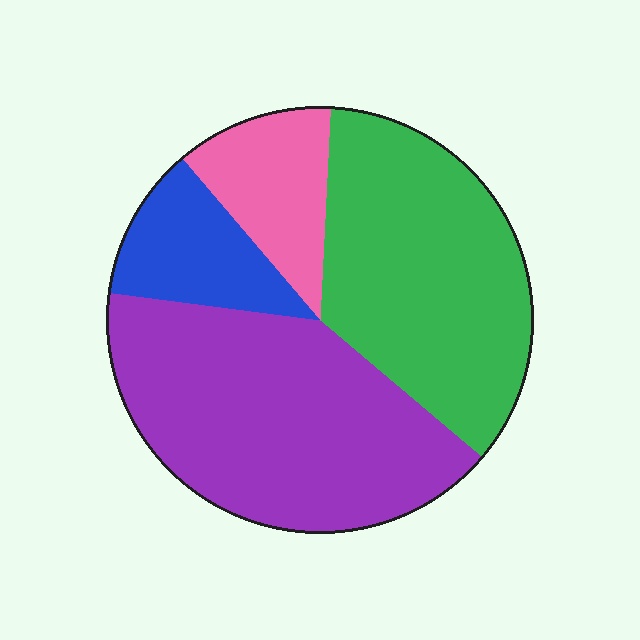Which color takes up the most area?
Purple, at roughly 40%.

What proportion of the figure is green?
Green takes up between a third and a half of the figure.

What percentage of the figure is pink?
Pink covers roughly 10% of the figure.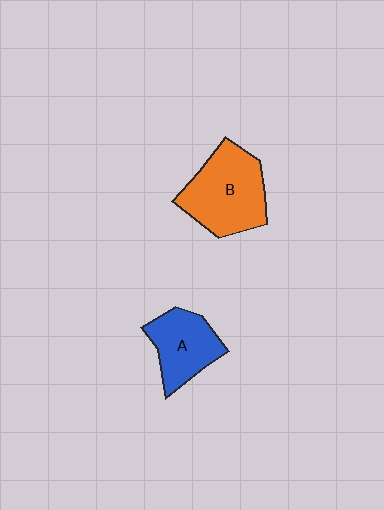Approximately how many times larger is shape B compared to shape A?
Approximately 1.4 times.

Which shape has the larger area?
Shape B (orange).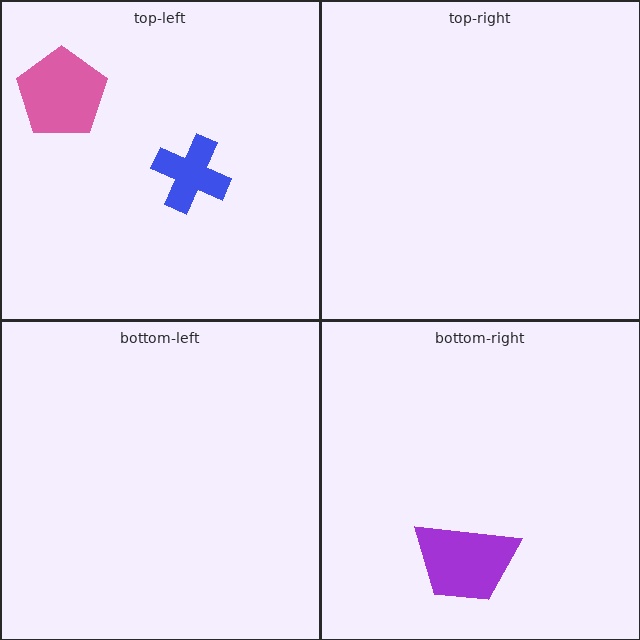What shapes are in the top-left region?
The blue cross, the pink pentagon.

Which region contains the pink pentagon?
The top-left region.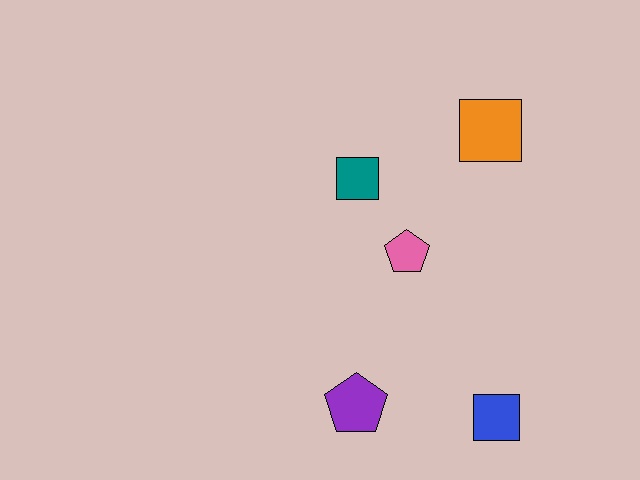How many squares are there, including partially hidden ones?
There are 3 squares.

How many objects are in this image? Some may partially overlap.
There are 5 objects.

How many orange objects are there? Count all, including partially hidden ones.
There is 1 orange object.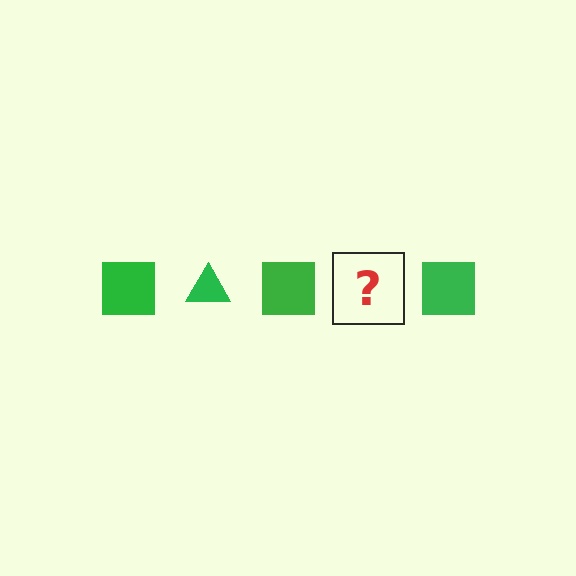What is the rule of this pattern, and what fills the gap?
The rule is that the pattern cycles through square, triangle shapes in green. The gap should be filled with a green triangle.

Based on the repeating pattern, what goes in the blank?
The blank should be a green triangle.